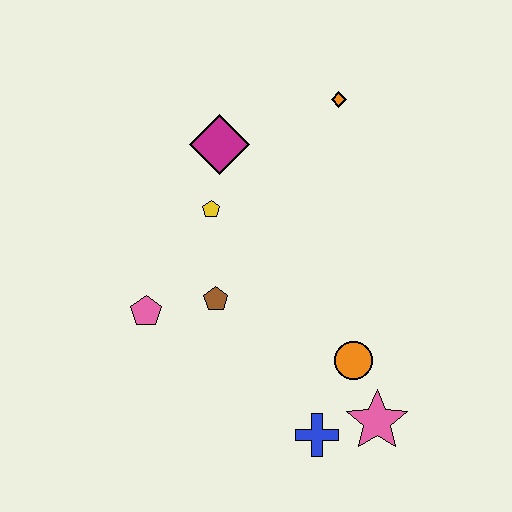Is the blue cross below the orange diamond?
Yes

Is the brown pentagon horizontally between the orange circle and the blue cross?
No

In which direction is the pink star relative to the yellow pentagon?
The pink star is below the yellow pentagon.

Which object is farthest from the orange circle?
The orange diamond is farthest from the orange circle.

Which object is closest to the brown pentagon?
The pink pentagon is closest to the brown pentagon.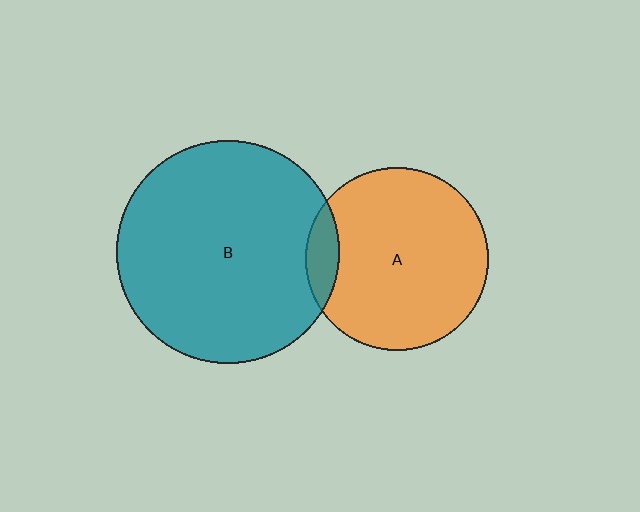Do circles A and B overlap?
Yes.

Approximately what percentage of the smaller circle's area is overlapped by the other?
Approximately 10%.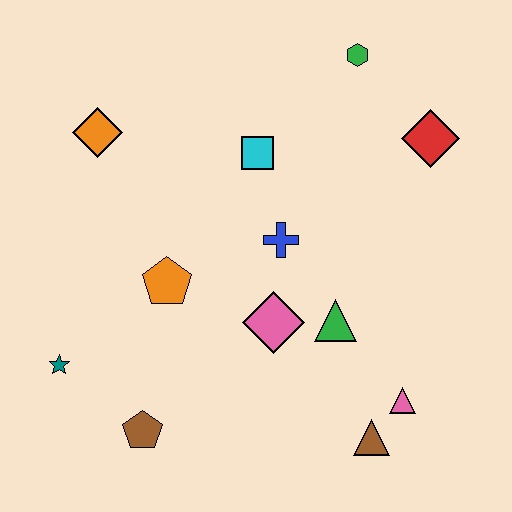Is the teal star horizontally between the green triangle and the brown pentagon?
No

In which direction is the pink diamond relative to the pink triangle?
The pink diamond is to the left of the pink triangle.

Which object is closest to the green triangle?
The pink diamond is closest to the green triangle.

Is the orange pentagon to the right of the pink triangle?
No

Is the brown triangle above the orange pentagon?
No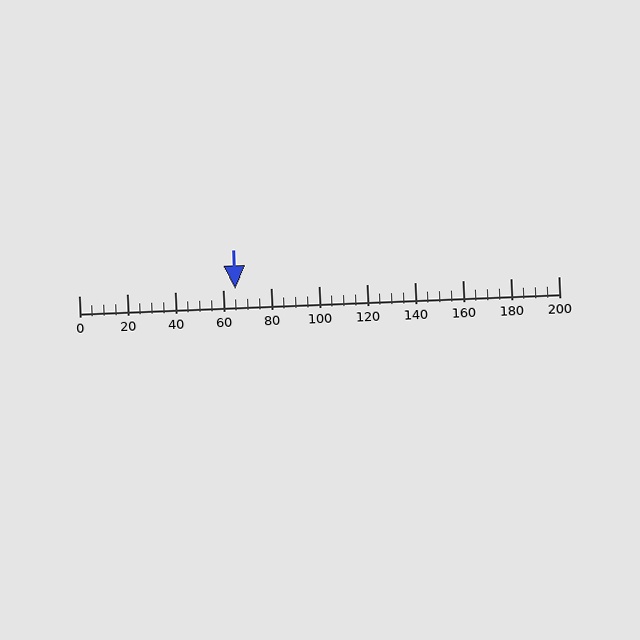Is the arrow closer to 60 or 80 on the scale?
The arrow is closer to 60.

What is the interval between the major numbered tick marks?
The major tick marks are spaced 20 units apart.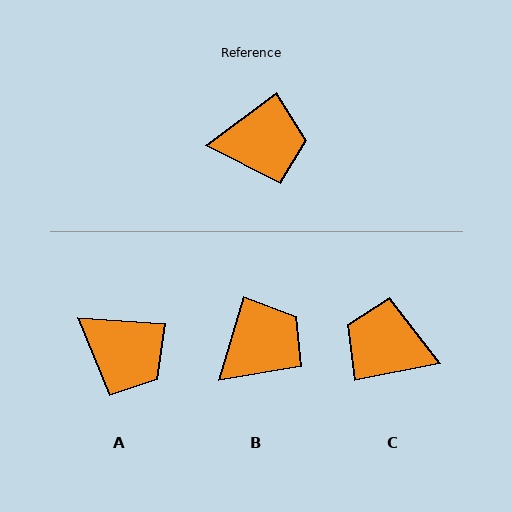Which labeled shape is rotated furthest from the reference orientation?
C, about 155 degrees away.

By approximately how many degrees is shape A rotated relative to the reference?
Approximately 40 degrees clockwise.